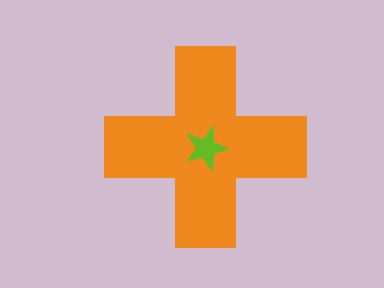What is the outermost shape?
The orange cross.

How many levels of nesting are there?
2.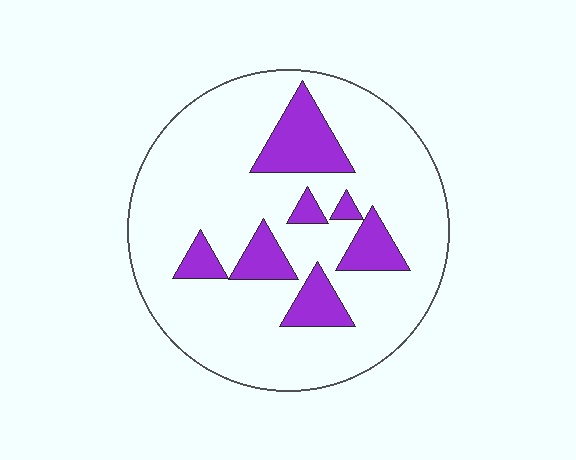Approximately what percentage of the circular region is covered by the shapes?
Approximately 20%.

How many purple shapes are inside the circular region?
7.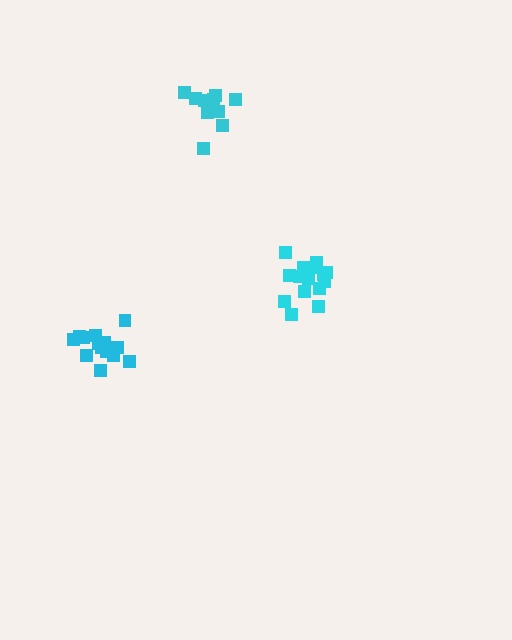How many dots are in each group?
Group 1: 15 dots, Group 2: 12 dots, Group 3: 14 dots (41 total).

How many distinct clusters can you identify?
There are 3 distinct clusters.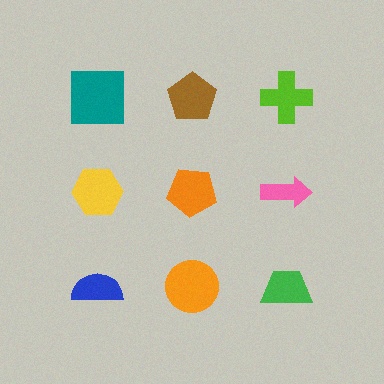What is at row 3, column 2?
An orange circle.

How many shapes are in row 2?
3 shapes.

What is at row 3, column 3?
A green trapezoid.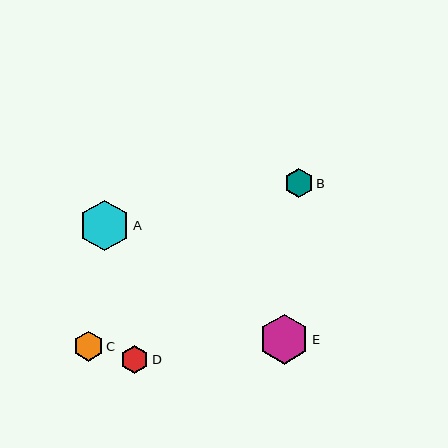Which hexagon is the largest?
Hexagon A is the largest with a size of approximately 51 pixels.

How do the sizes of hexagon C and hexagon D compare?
Hexagon C and hexagon D are approximately the same size.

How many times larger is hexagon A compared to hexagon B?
Hexagon A is approximately 1.8 times the size of hexagon B.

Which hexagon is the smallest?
Hexagon D is the smallest with a size of approximately 28 pixels.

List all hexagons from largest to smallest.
From largest to smallest: A, E, C, B, D.